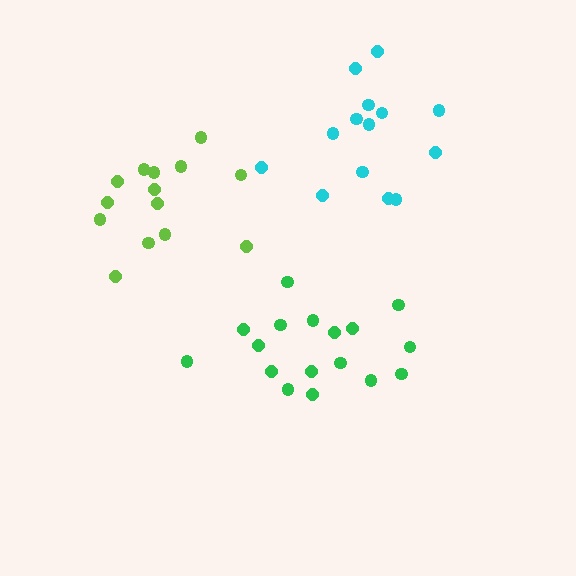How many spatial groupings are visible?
There are 3 spatial groupings.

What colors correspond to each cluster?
The clusters are colored: lime, green, cyan.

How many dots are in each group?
Group 1: 14 dots, Group 2: 17 dots, Group 3: 14 dots (45 total).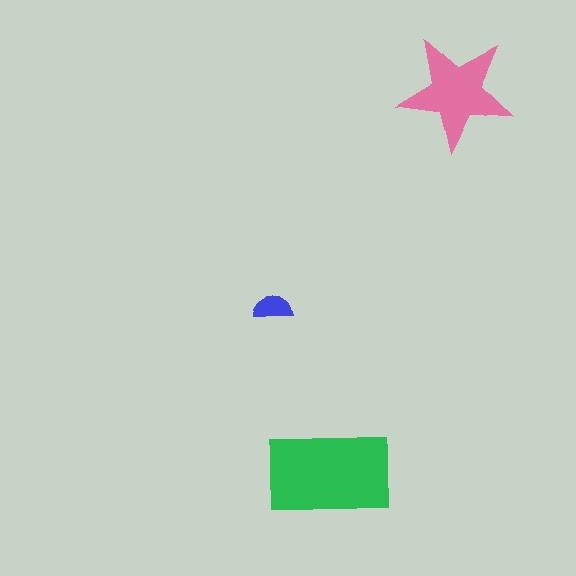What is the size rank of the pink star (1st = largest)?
2nd.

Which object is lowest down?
The green rectangle is bottommost.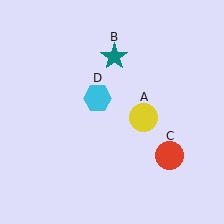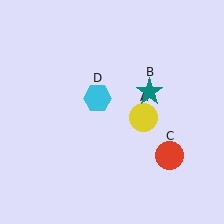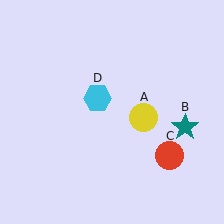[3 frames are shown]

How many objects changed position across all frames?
1 object changed position: teal star (object B).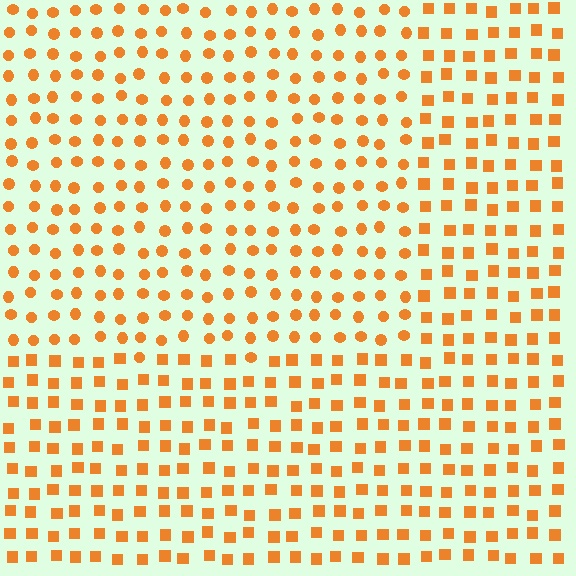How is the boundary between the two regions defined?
The boundary is defined by a change in element shape: circles inside vs. squares outside. All elements share the same color and spacing.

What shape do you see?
I see a rectangle.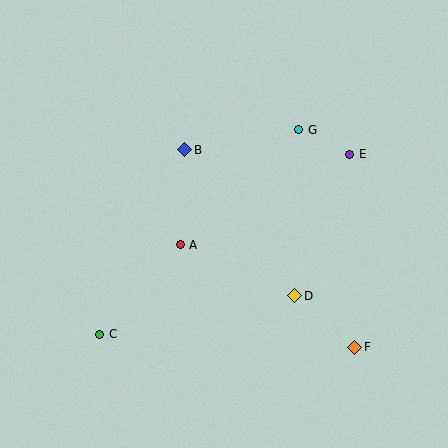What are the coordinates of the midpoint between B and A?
The midpoint between B and A is at (183, 197).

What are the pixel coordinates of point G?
Point G is at (299, 130).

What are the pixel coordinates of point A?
Point A is at (180, 245).